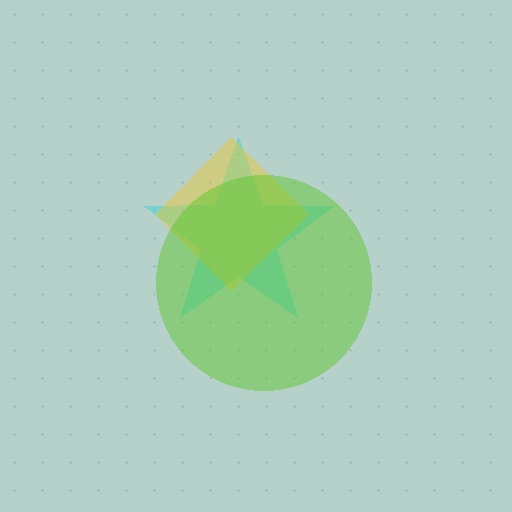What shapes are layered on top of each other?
The layered shapes are: a cyan star, a yellow diamond, a lime circle.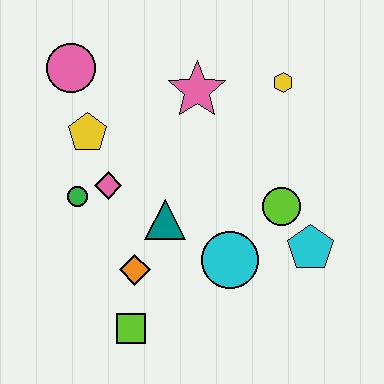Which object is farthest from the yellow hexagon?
The lime square is farthest from the yellow hexagon.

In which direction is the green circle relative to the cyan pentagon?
The green circle is to the left of the cyan pentagon.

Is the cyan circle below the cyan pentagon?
Yes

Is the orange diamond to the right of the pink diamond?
Yes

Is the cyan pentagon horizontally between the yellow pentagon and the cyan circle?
No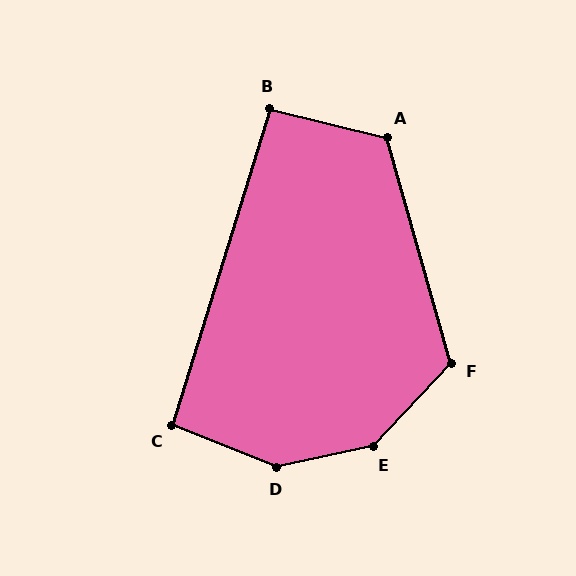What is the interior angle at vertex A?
Approximately 120 degrees (obtuse).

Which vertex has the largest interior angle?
D, at approximately 146 degrees.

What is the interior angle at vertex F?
Approximately 121 degrees (obtuse).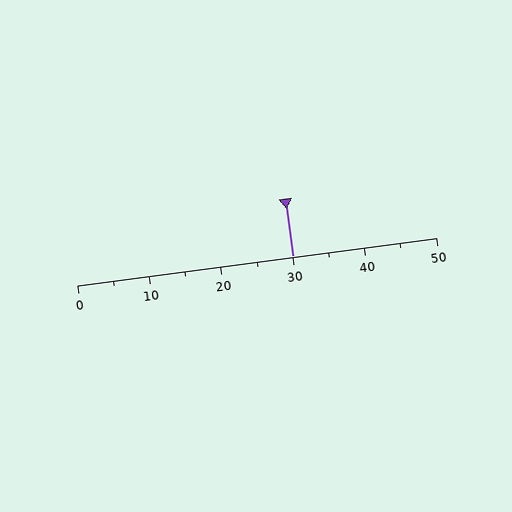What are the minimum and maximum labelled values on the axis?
The axis runs from 0 to 50.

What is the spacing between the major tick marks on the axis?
The major ticks are spaced 10 apart.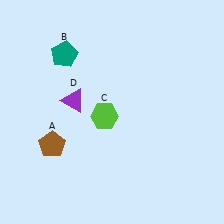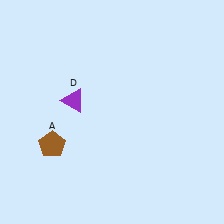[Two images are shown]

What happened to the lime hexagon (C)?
The lime hexagon (C) was removed in Image 2. It was in the bottom-left area of Image 1.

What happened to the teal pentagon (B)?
The teal pentagon (B) was removed in Image 2. It was in the top-left area of Image 1.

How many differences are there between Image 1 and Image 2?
There are 2 differences between the two images.